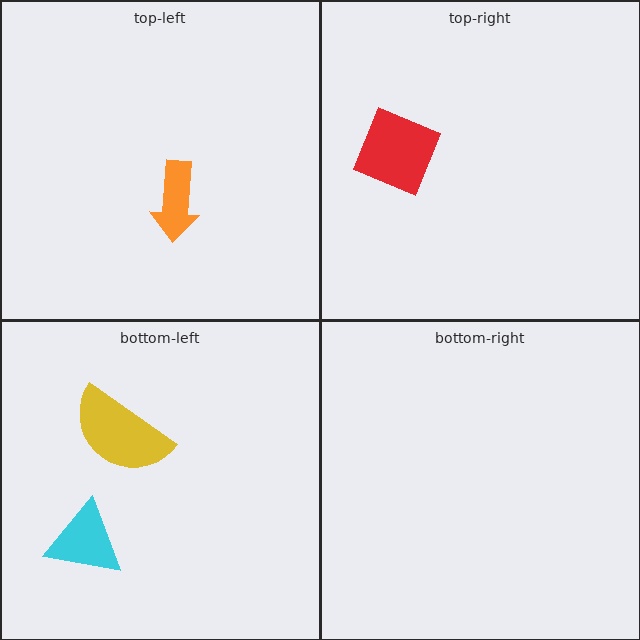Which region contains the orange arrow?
The top-left region.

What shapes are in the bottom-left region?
The yellow semicircle, the cyan triangle.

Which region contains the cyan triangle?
The bottom-left region.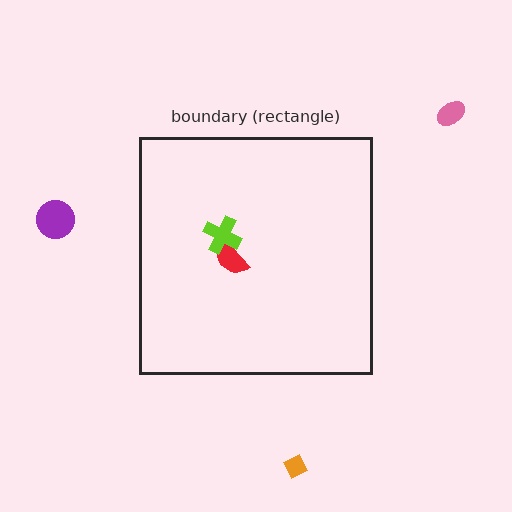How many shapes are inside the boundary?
2 inside, 3 outside.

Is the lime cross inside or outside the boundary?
Inside.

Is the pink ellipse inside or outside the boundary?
Outside.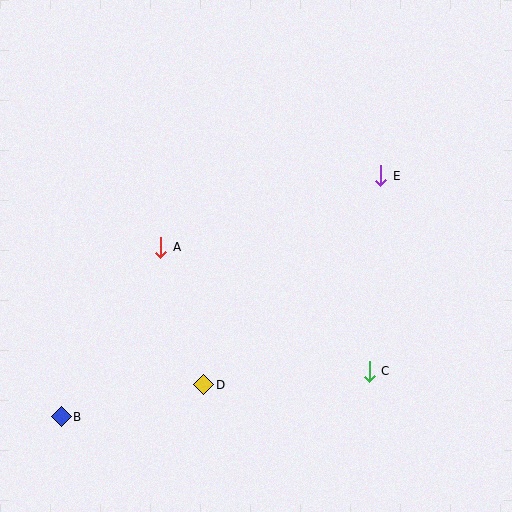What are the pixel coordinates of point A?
Point A is at (161, 247).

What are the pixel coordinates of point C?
Point C is at (369, 371).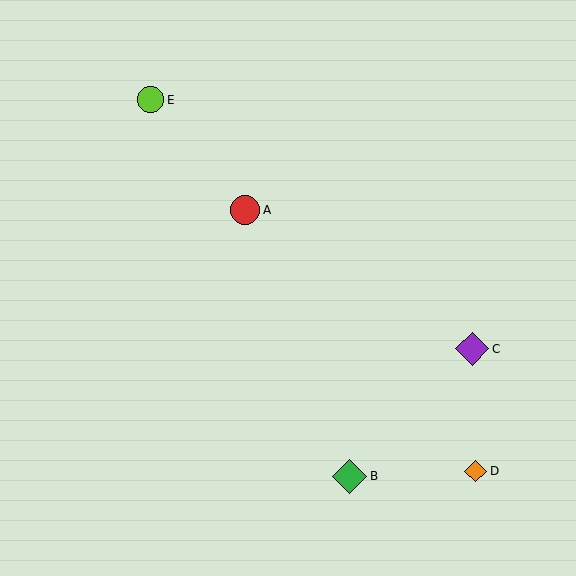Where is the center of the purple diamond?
The center of the purple diamond is at (472, 349).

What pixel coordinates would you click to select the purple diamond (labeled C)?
Click at (472, 349) to select the purple diamond C.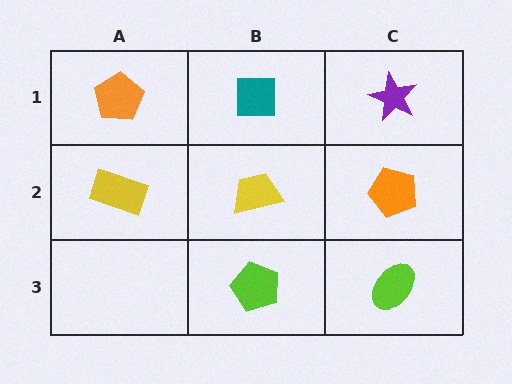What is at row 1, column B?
A teal square.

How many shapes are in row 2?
3 shapes.